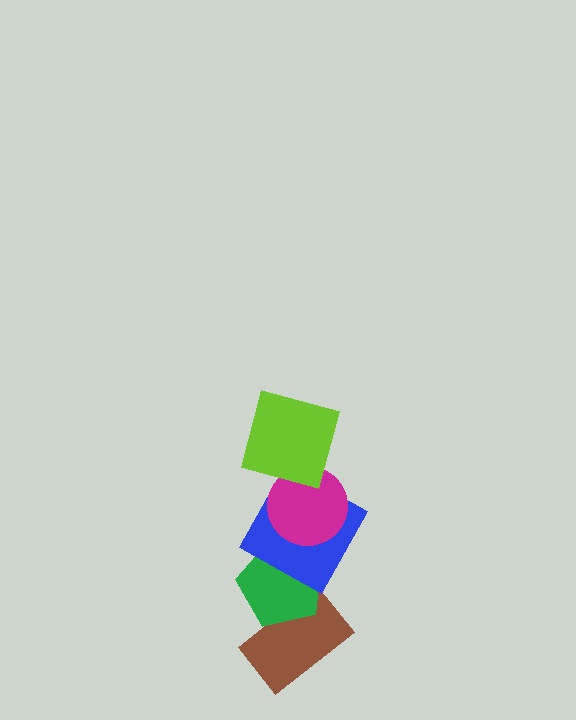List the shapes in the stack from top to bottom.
From top to bottom: the lime square, the magenta circle, the blue square, the green pentagon, the brown rectangle.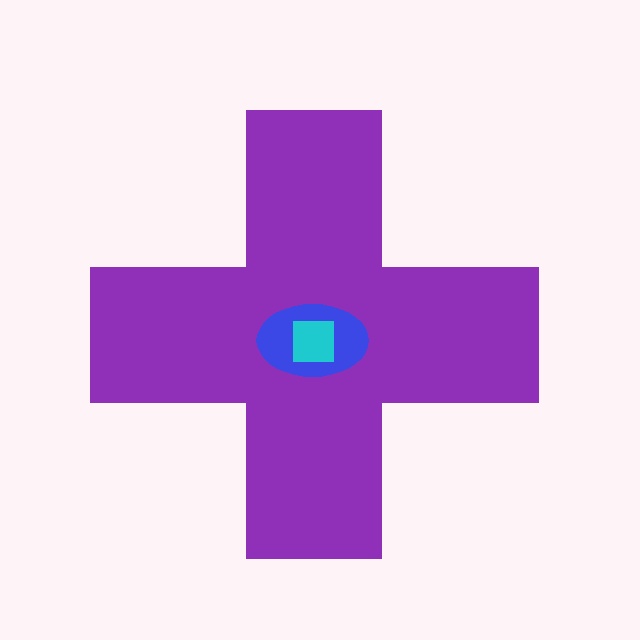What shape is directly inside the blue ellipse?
The cyan square.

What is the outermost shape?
The purple cross.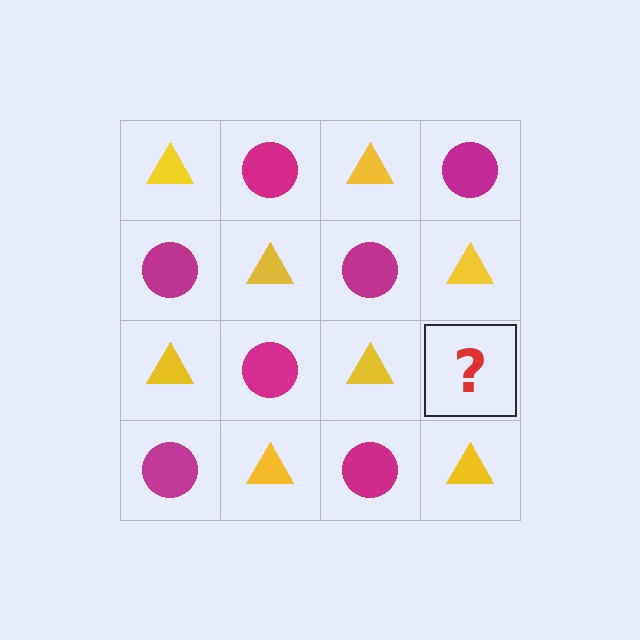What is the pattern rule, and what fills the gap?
The rule is that it alternates yellow triangle and magenta circle in a checkerboard pattern. The gap should be filled with a magenta circle.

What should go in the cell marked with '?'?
The missing cell should contain a magenta circle.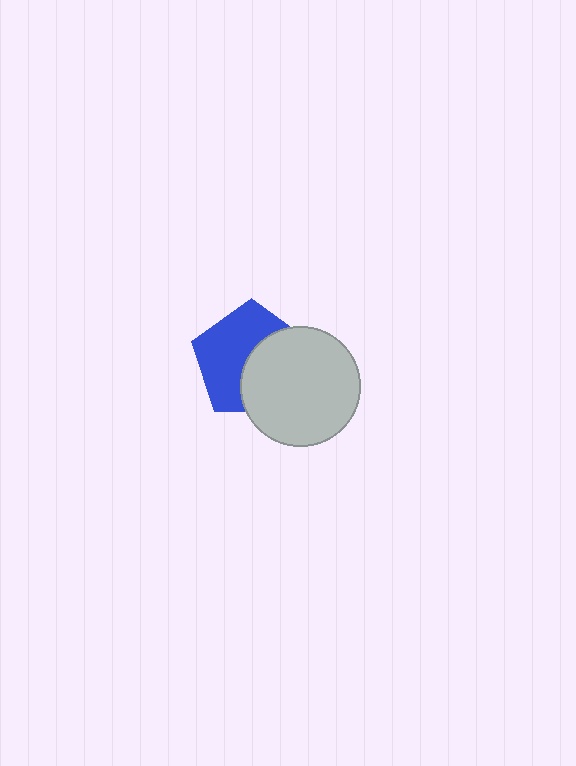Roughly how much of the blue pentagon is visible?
About half of it is visible (roughly 54%).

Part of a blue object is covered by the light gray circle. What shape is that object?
It is a pentagon.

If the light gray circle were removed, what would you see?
You would see the complete blue pentagon.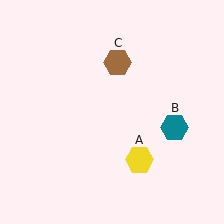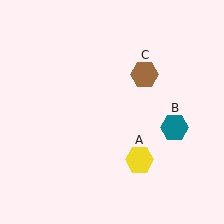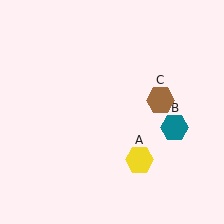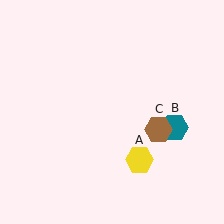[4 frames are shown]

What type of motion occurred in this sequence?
The brown hexagon (object C) rotated clockwise around the center of the scene.